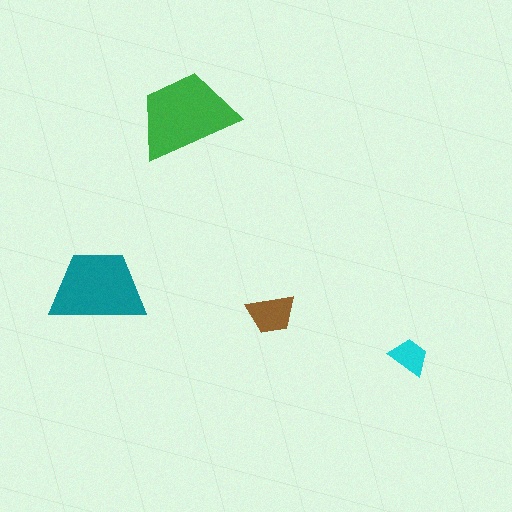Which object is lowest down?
The cyan trapezoid is bottommost.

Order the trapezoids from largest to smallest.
the green one, the teal one, the brown one, the cyan one.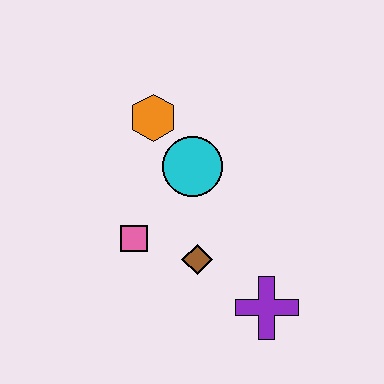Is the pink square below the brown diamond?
No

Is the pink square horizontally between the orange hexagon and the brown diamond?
No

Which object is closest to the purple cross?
The brown diamond is closest to the purple cross.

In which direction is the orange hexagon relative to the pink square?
The orange hexagon is above the pink square.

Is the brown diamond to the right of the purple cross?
No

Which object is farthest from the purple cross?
The orange hexagon is farthest from the purple cross.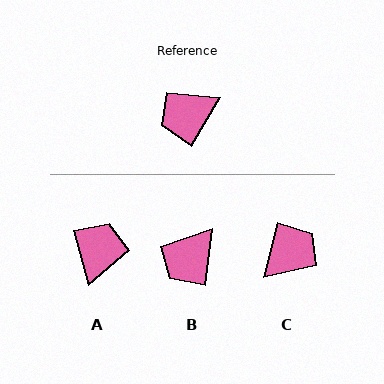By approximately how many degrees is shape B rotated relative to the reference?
Approximately 24 degrees counter-clockwise.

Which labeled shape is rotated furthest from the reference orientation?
C, about 163 degrees away.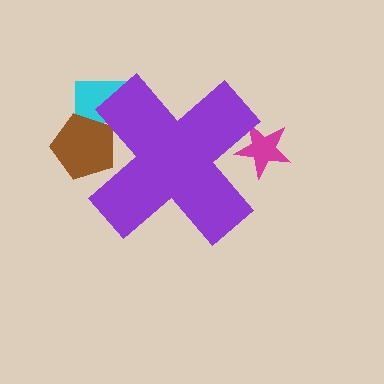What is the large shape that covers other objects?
A purple cross.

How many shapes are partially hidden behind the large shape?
3 shapes are partially hidden.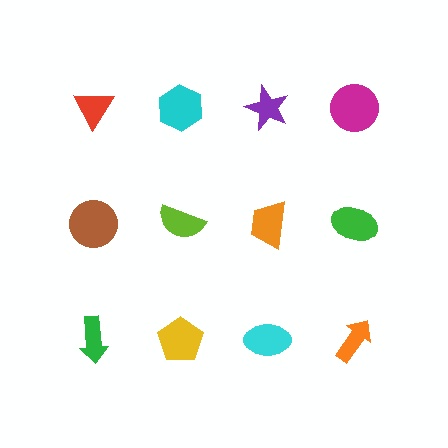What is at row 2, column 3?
An orange trapezoid.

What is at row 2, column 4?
A green ellipse.